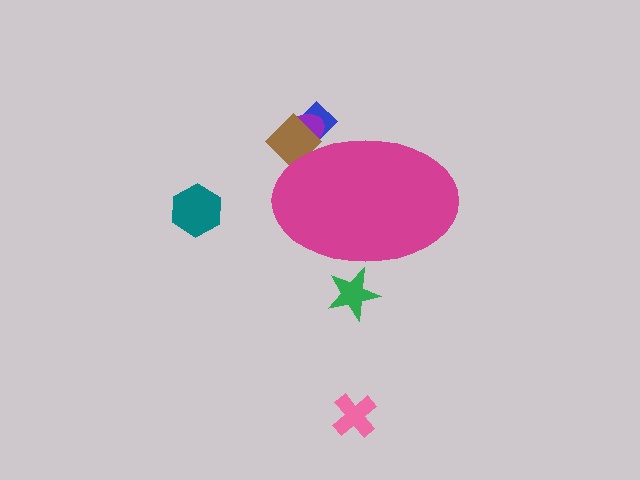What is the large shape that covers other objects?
A magenta ellipse.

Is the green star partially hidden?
Yes, the green star is partially hidden behind the magenta ellipse.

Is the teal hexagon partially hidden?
No, the teal hexagon is fully visible.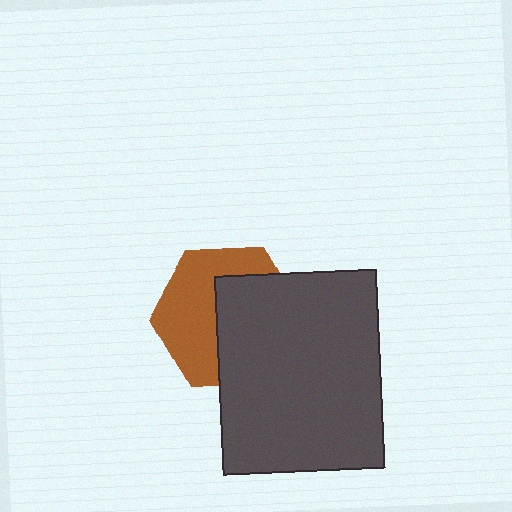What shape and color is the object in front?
The object in front is a dark gray rectangle.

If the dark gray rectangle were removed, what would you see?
You would see the complete brown hexagon.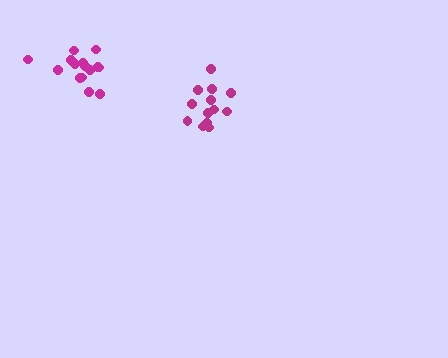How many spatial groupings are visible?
There are 2 spatial groupings.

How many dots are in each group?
Group 1: 15 dots, Group 2: 13 dots (28 total).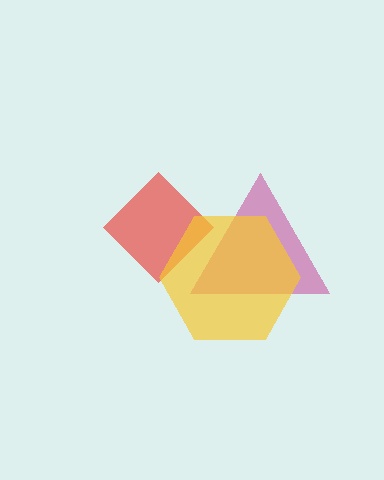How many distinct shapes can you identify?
There are 3 distinct shapes: a red diamond, a magenta triangle, a yellow hexagon.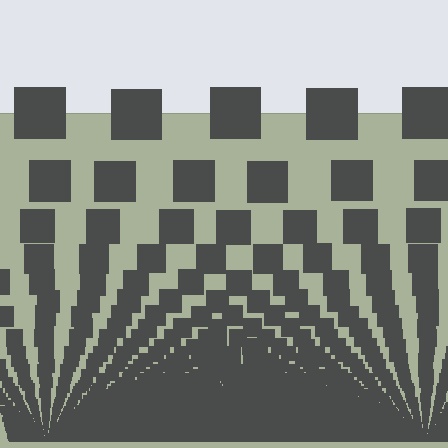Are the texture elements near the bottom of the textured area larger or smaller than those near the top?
Smaller. The gradient is inverted — elements near the bottom are smaller and denser.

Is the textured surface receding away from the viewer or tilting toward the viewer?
The surface appears to tilt toward the viewer. Texture elements get larger and sparser toward the top.